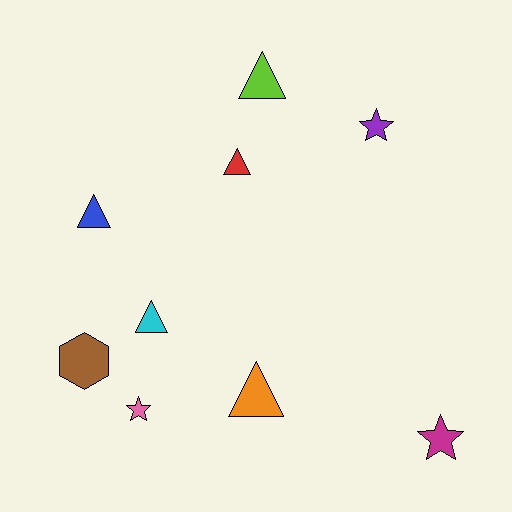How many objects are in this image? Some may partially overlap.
There are 9 objects.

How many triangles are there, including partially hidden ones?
There are 5 triangles.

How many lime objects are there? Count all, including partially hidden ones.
There is 1 lime object.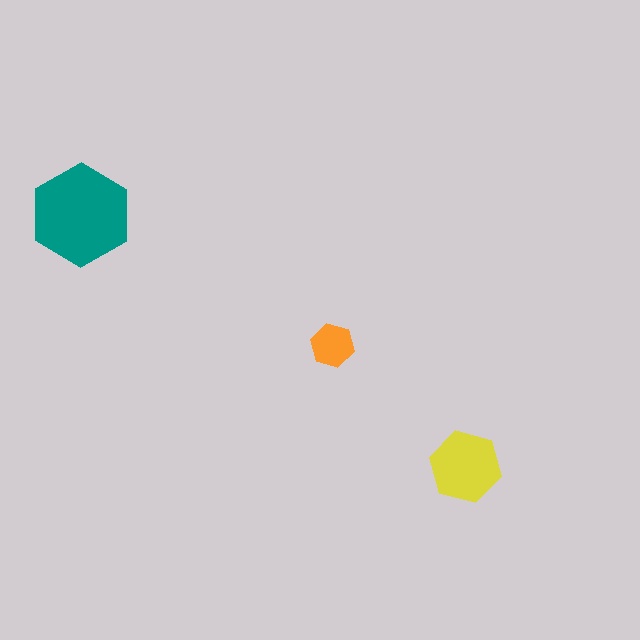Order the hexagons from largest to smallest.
the teal one, the yellow one, the orange one.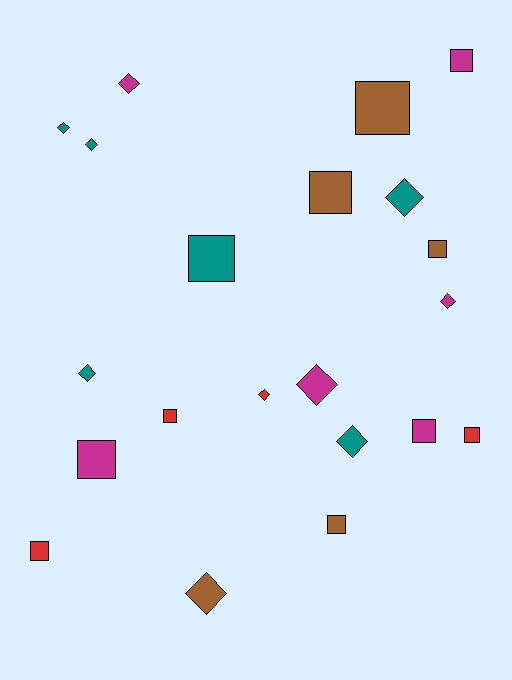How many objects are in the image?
There are 21 objects.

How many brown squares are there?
There are 4 brown squares.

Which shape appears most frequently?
Square, with 11 objects.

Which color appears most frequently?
Magenta, with 6 objects.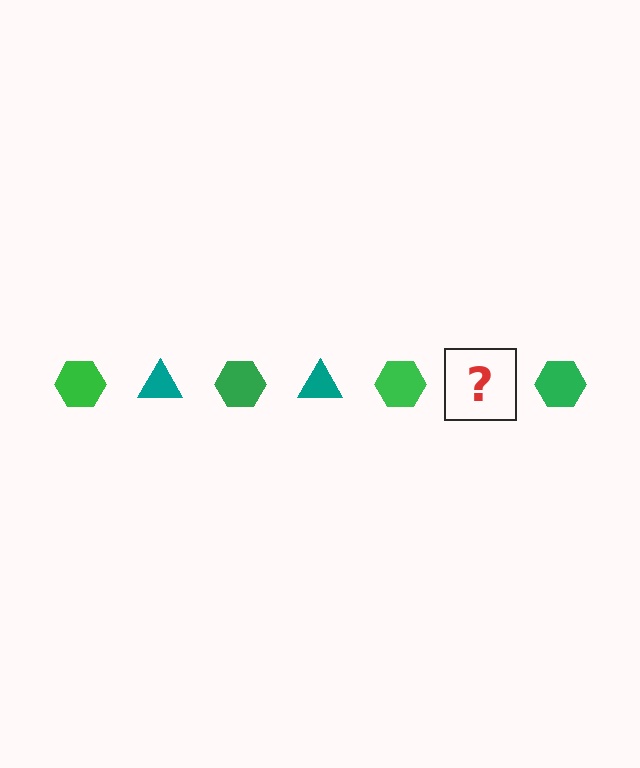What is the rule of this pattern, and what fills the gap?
The rule is that the pattern alternates between green hexagon and teal triangle. The gap should be filled with a teal triangle.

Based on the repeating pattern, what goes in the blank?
The blank should be a teal triangle.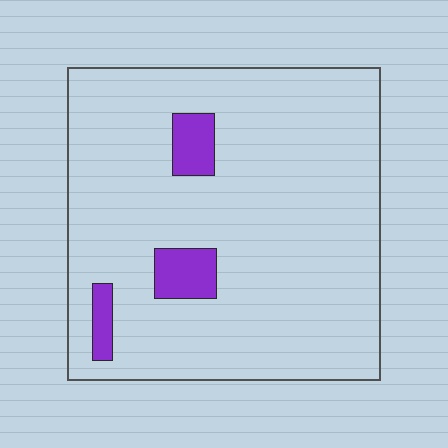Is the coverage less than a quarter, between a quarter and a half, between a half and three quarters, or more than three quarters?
Less than a quarter.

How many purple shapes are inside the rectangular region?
3.